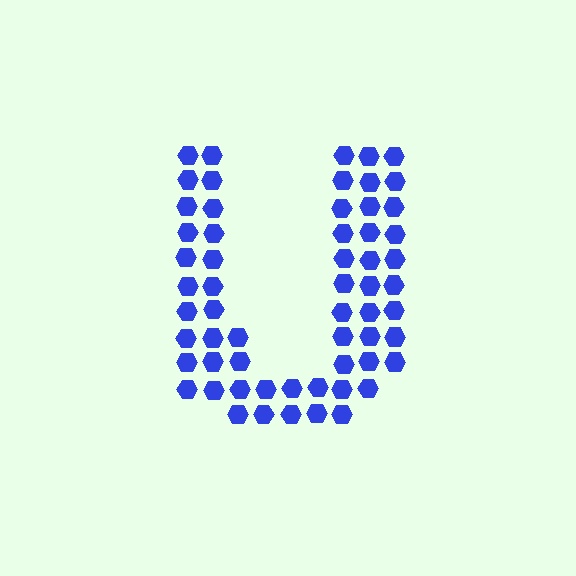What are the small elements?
The small elements are hexagons.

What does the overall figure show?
The overall figure shows the letter U.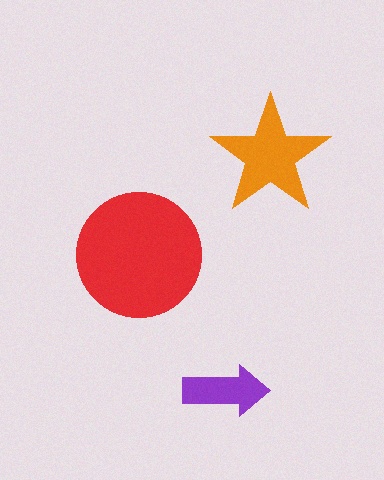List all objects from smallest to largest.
The purple arrow, the orange star, the red circle.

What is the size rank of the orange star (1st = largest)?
2nd.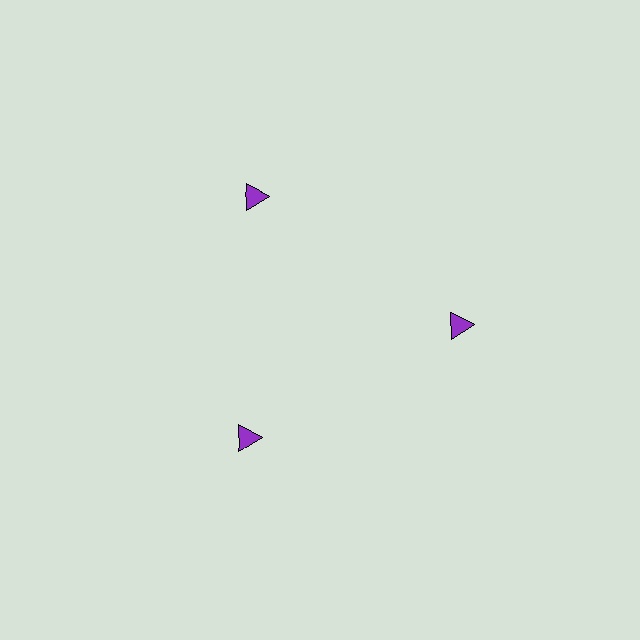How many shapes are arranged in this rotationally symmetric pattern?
There are 3 shapes, arranged in 3 groups of 1.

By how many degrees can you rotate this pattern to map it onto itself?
The pattern maps onto itself every 120 degrees of rotation.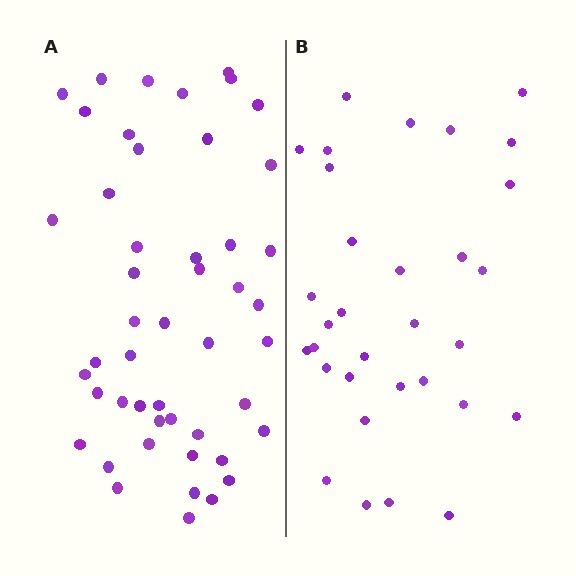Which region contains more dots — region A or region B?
Region A (the left region) has more dots.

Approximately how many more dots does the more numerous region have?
Region A has approximately 15 more dots than region B.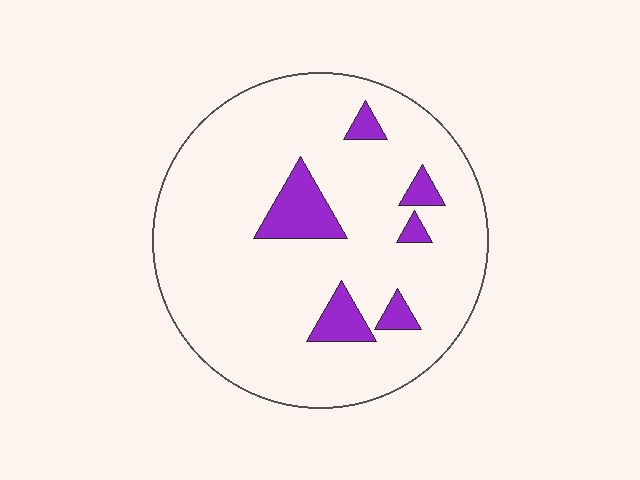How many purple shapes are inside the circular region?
6.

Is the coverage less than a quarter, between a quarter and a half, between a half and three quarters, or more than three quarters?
Less than a quarter.